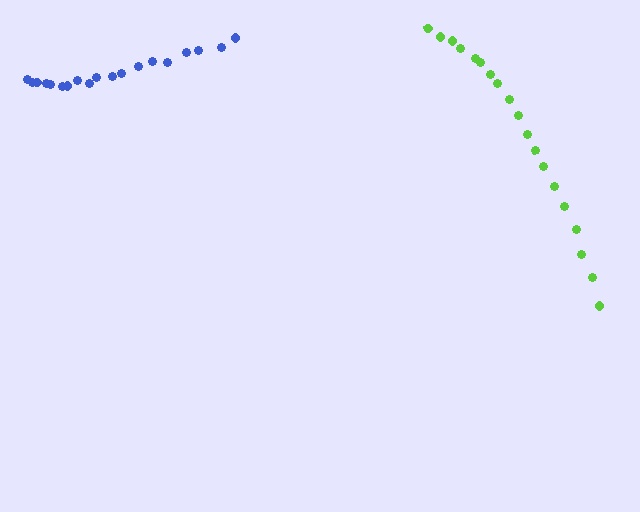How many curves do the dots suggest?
There are 2 distinct paths.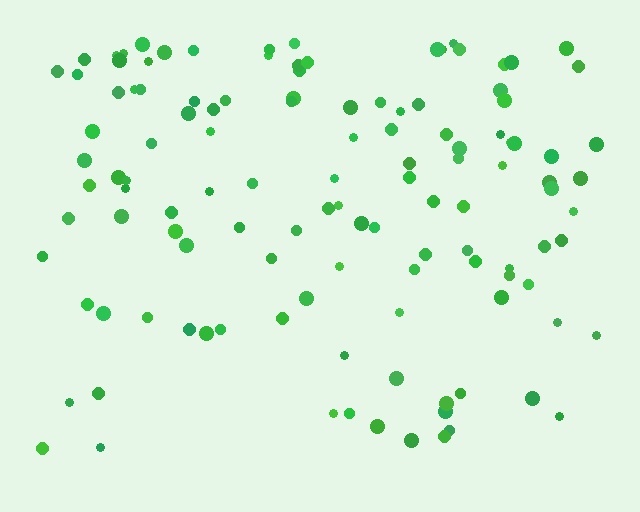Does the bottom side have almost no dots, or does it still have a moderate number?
Still a moderate number, just noticeably fewer than the top.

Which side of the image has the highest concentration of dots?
The top.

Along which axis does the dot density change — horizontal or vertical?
Vertical.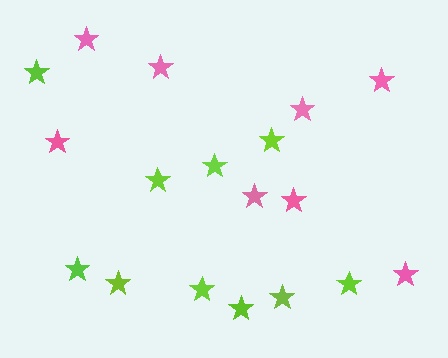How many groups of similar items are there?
There are 2 groups: one group of lime stars (10) and one group of pink stars (8).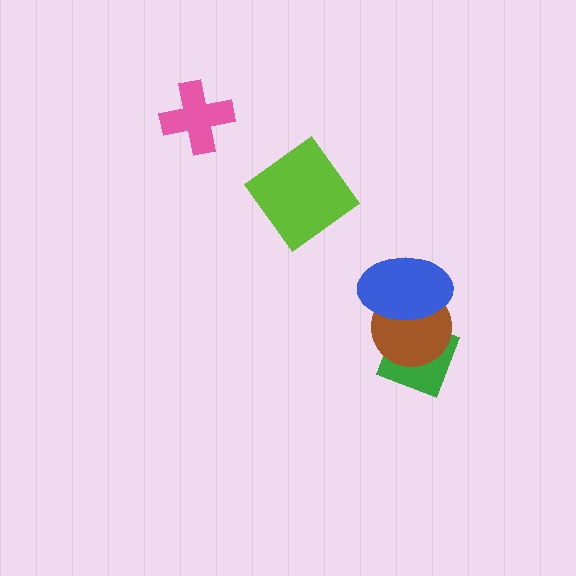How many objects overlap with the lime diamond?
0 objects overlap with the lime diamond.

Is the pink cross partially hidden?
No, no other shape covers it.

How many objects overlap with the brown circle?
2 objects overlap with the brown circle.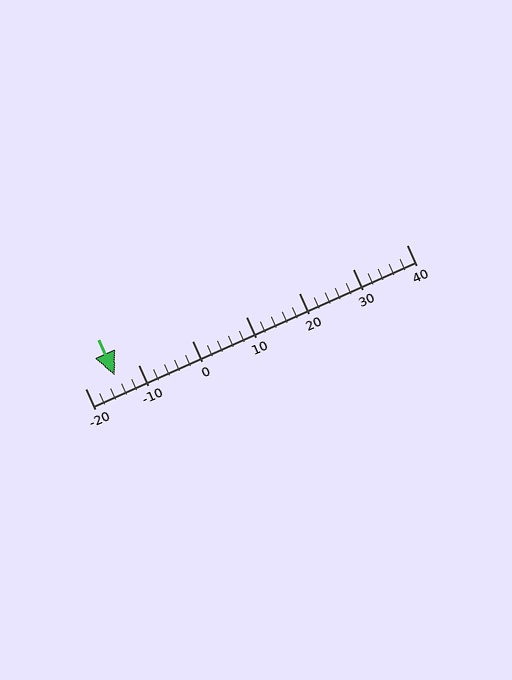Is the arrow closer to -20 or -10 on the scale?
The arrow is closer to -10.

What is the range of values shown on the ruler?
The ruler shows values from -20 to 40.